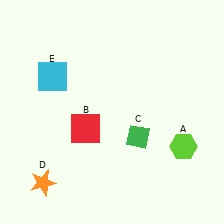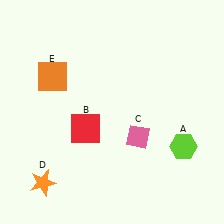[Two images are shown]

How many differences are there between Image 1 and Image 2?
There are 2 differences between the two images.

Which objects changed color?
C changed from green to pink. E changed from cyan to orange.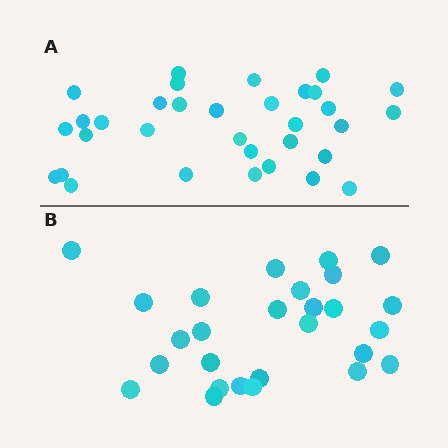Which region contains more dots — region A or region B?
Region A (the top region) has more dots.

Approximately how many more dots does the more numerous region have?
Region A has about 6 more dots than region B.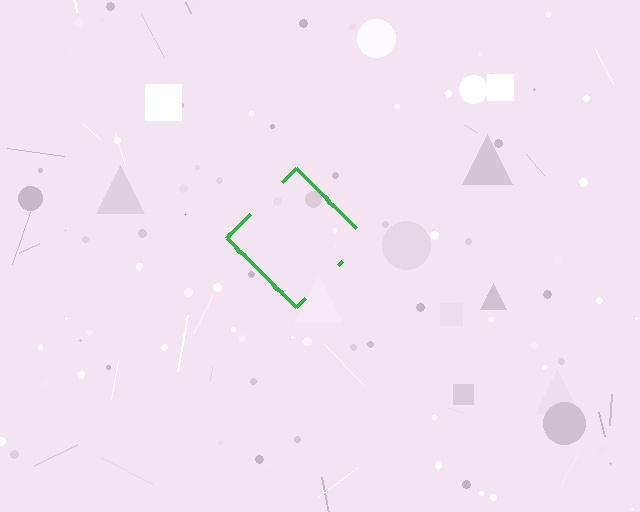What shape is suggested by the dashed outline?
The dashed outline suggests a diamond.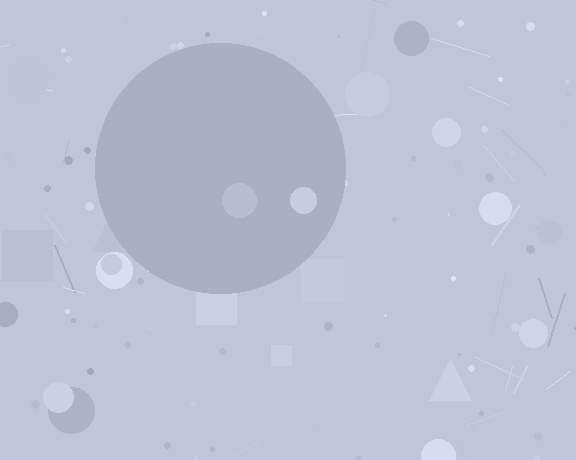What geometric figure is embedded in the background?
A circle is embedded in the background.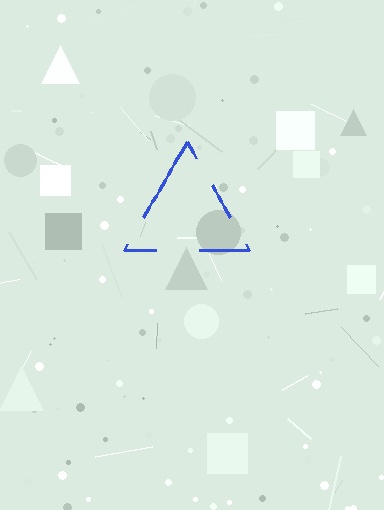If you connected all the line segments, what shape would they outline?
They would outline a triangle.